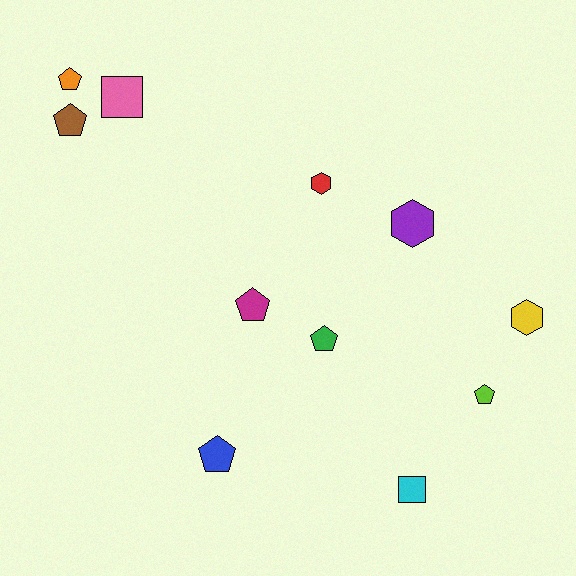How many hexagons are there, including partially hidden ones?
There are 3 hexagons.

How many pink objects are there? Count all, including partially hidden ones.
There is 1 pink object.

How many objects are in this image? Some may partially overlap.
There are 11 objects.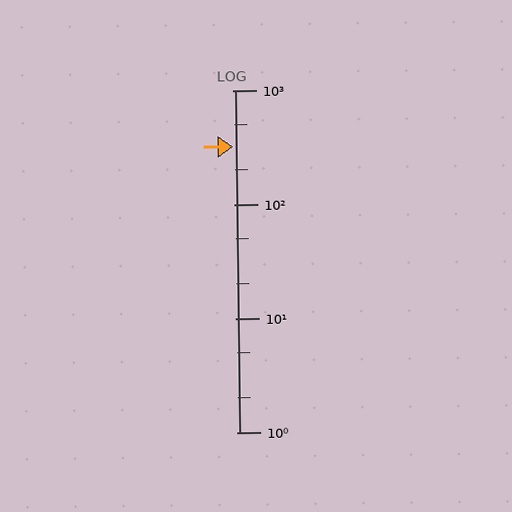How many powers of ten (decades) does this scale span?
The scale spans 3 decades, from 1 to 1000.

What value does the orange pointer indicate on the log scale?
The pointer indicates approximately 320.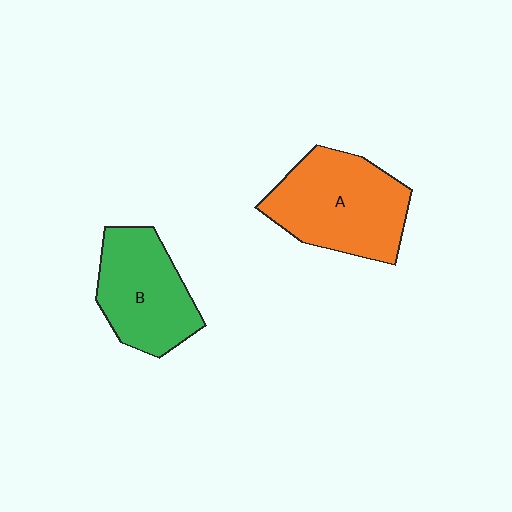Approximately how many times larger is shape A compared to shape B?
Approximately 1.2 times.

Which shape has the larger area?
Shape A (orange).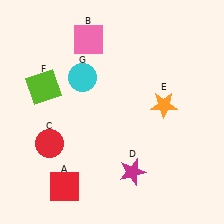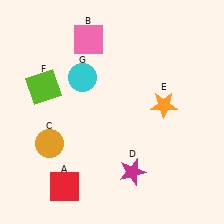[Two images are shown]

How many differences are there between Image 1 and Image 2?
There is 1 difference between the two images.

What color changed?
The circle (C) changed from red in Image 1 to orange in Image 2.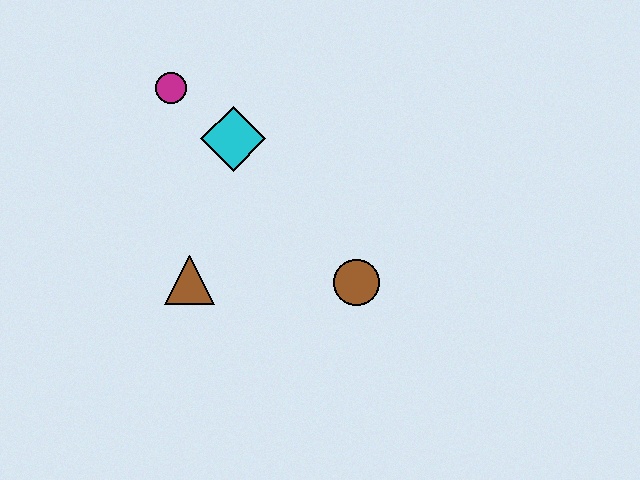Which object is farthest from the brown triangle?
The magenta circle is farthest from the brown triangle.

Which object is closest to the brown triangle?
The cyan diamond is closest to the brown triangle.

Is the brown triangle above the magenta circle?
No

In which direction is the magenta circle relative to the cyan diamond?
The magenta circle is to the left of the cyan diamond.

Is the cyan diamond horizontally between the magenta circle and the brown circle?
Yes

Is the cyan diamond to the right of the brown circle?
No